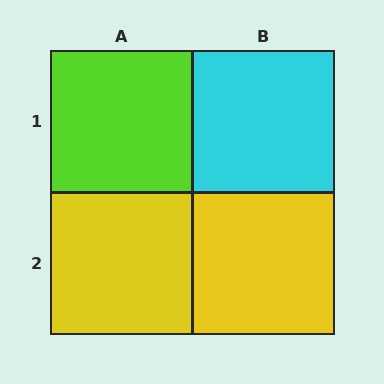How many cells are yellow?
2 cells are yellow.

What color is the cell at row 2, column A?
Yellow.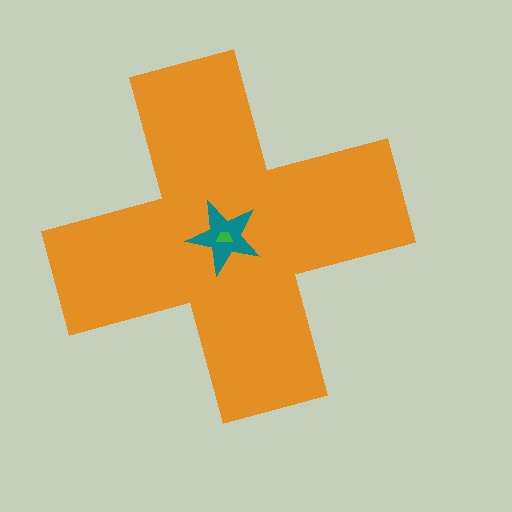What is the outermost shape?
The orange cross.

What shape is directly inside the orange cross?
The teal star.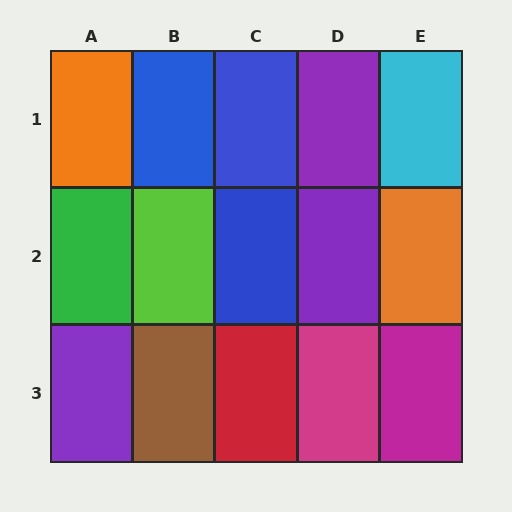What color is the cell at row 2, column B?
Lime.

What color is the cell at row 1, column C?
Blue.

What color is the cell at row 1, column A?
Orange.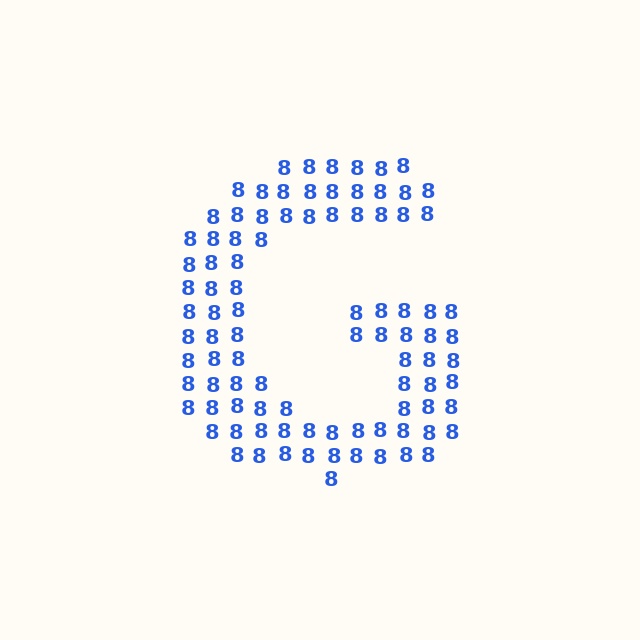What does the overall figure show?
The overall figure shows the letter G.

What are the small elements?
The small elements are digit 8's.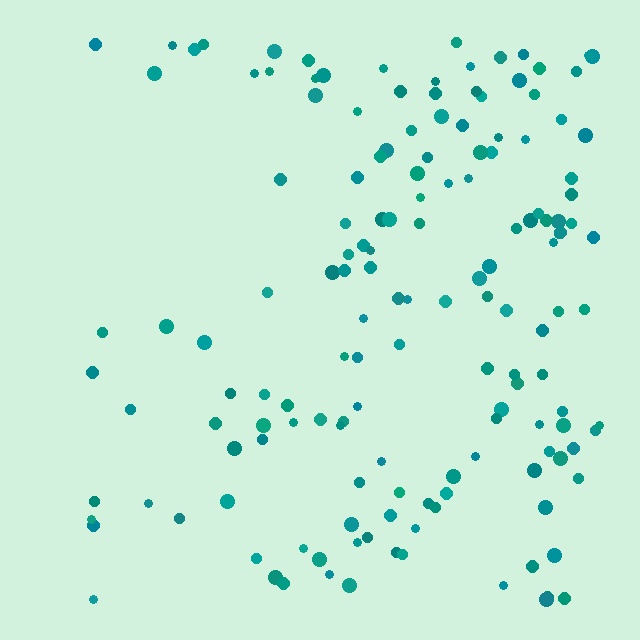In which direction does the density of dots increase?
From left to right, with the right side densest.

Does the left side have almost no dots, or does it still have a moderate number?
Still a moderate number, just noticeably fewer than the right.